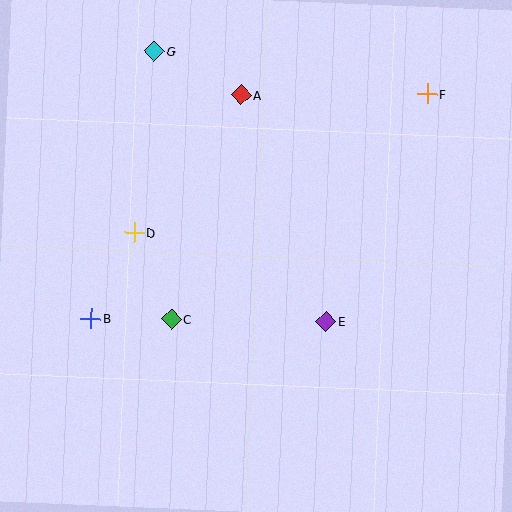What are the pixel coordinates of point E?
Point E is at (326, 321).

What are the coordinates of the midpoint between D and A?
The midpoint between D and A is at (187, 164).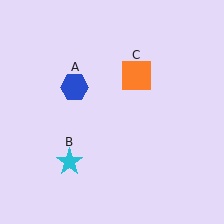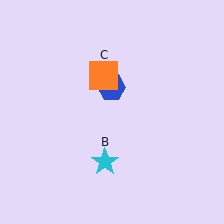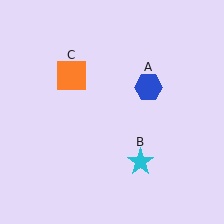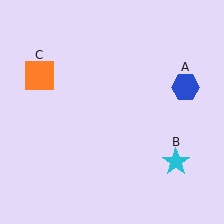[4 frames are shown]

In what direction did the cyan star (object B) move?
The cyan star (object B) moved right.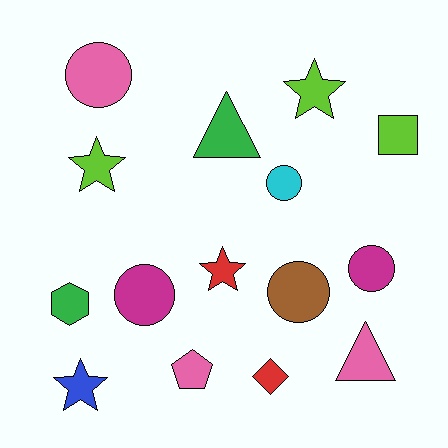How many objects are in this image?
There are 15 objects.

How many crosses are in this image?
There are no crosses.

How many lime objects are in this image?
There are 3 lime objects.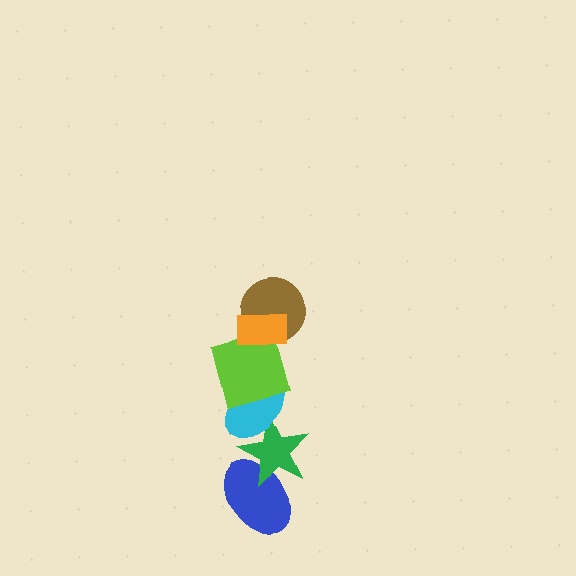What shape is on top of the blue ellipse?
The green star is on top of the blue ellipse.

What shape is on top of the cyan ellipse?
The lime square is on top of the cyan ellipse.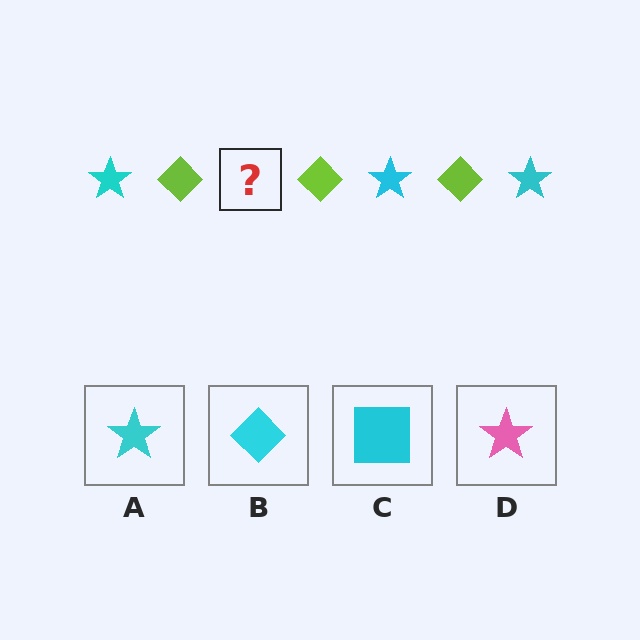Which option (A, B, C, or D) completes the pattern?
A.